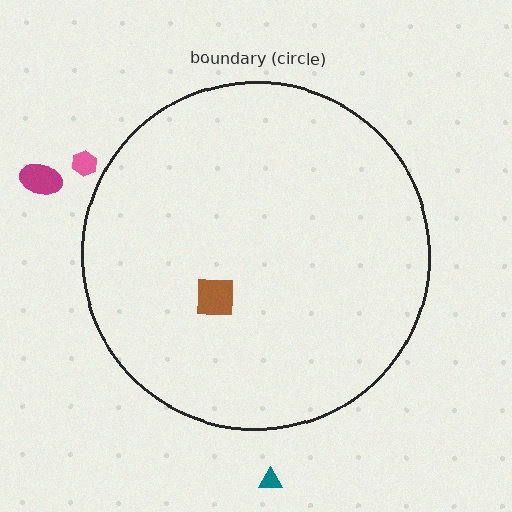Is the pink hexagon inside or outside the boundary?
Outside.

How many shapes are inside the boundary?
1 inside, 3 outside.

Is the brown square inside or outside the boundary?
Inside.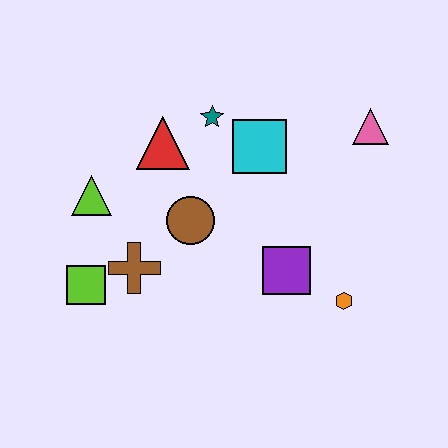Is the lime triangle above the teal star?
No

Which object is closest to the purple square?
The orange hexagon is closest to the purple square.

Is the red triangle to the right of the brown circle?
No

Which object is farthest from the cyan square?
The lime square is farthest from the cyan square.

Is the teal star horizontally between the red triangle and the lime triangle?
No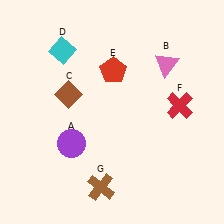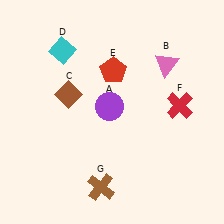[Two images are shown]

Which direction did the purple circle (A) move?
The purple circle (A) moved right.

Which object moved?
The purple circle (A) moved right.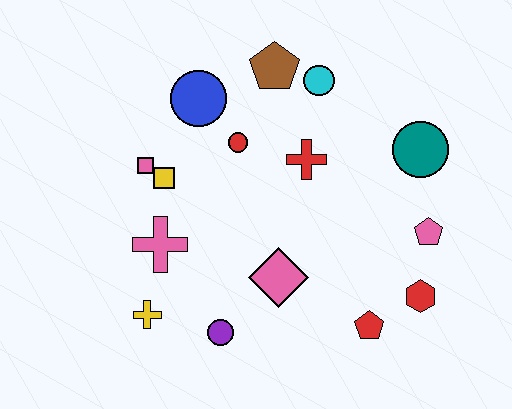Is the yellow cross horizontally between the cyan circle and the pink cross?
No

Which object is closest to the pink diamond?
The purple circle is closest to the pink diamond.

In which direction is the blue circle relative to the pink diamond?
The blue circle is above the pink diamond.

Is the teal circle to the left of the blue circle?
No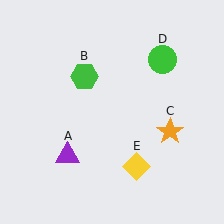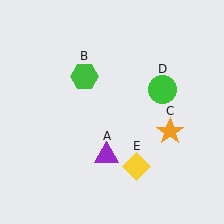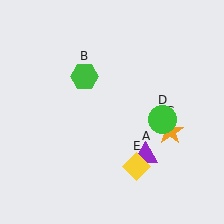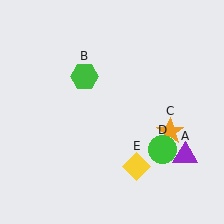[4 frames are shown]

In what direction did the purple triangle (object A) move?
The purple triangle (object A) moved right.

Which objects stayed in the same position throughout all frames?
Green hexagon (object B) and orange star (object C) and yellow diamond (object E) remained stationary.